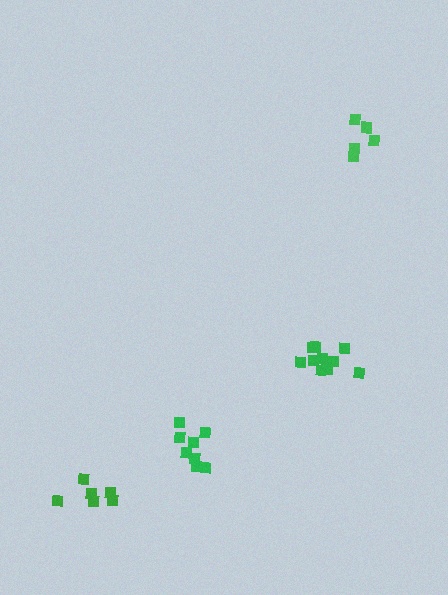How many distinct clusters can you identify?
There are 4 distinct clusters.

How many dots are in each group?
Group 1: 11 dots, Group 2: 6 dots, Group 3: 6 dots, Group 4: 8 dots (31 total).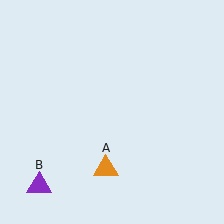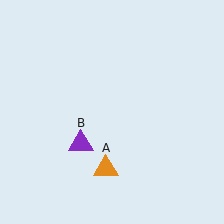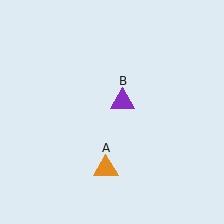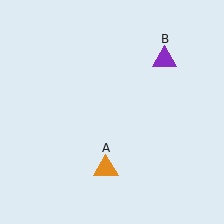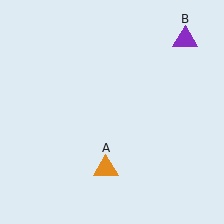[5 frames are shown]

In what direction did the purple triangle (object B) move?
The purple triangle (object B) moved up and to the right.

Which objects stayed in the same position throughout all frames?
Orange triangle (object A) remained stationary.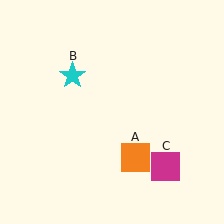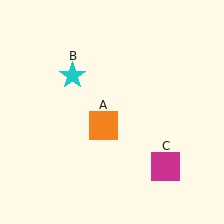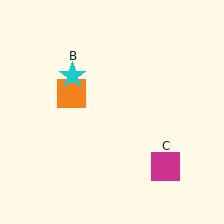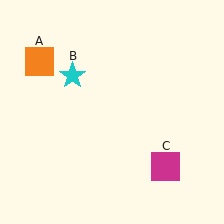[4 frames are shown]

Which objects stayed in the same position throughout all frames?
Cyan star (object B) and magenta square (object C) remained stationary.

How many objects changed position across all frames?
1 object changed position: orange square (object A).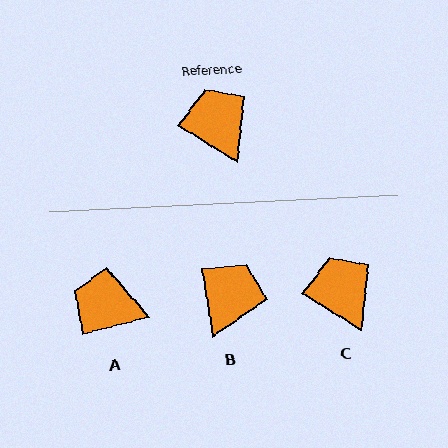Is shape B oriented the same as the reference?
No, it is off by about 49 degrees.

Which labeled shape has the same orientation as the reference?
C.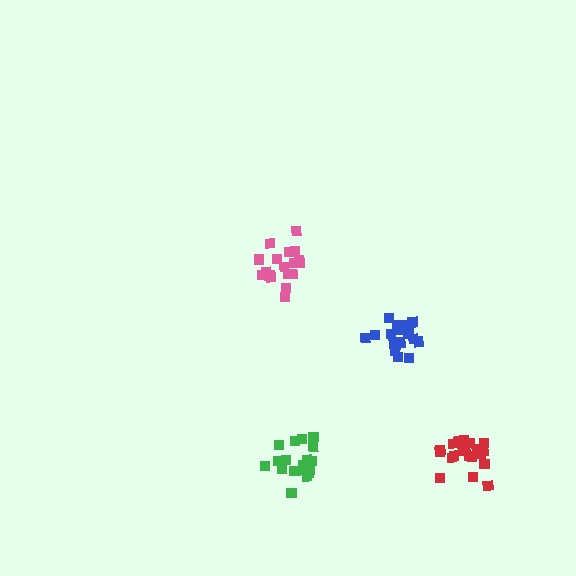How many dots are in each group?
Group 1: 19 dots, Group 2: 21 dots, Group 3: 19 dots, Group 4: 21 dots (80 total).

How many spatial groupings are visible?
There are 4 spatial groupings.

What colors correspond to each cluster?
The clusters are colored: pink, red, blue, green.